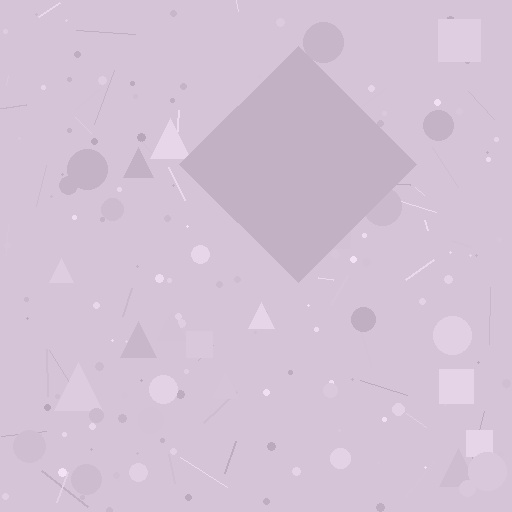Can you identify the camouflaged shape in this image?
The camouflaged shape is a diamond.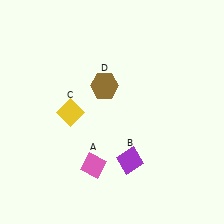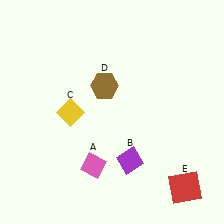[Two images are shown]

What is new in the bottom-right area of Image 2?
A red square (E) was added in the bottom-right area of Image 2.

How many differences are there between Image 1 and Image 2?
There is 1 difference between the two images.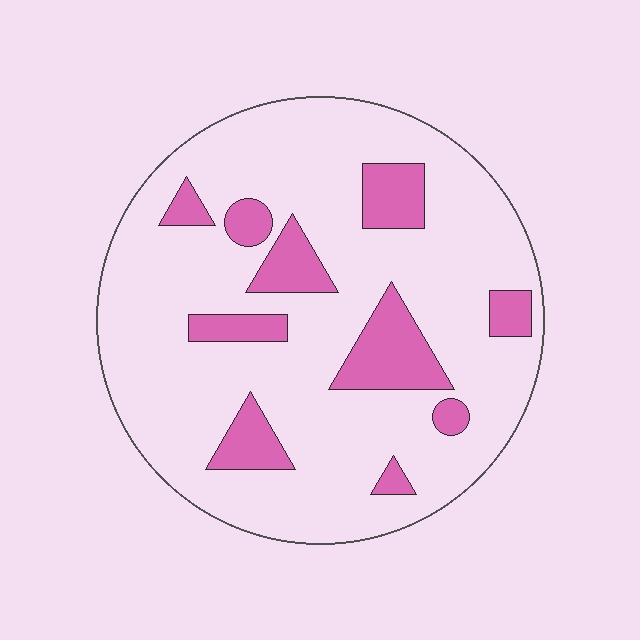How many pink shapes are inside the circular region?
10.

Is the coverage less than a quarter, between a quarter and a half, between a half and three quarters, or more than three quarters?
Less than a quarter.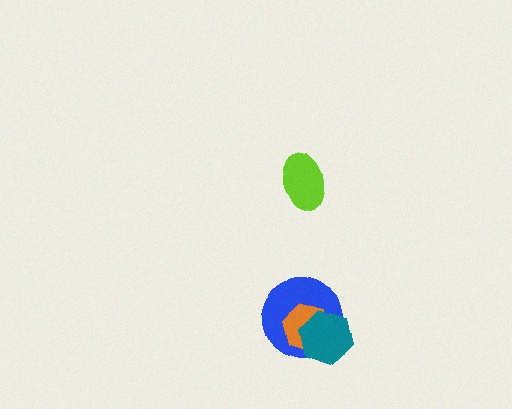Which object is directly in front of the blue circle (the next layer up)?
The orange hexagon is directly in front of the blue circle.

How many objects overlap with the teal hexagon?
2 objects overlap with the teal hexagon.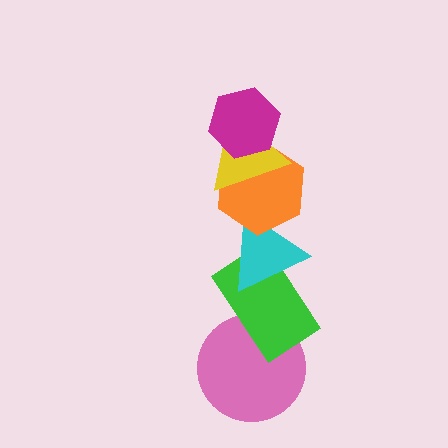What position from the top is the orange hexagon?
The orange hexagon is 3rd from the top.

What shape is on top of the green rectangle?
The cyan triangle is on top of the green rectangle.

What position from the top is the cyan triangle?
The cyan triangle is 4th from the top.